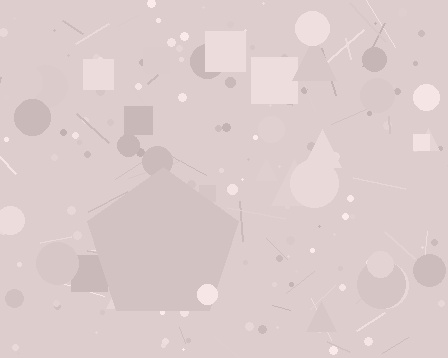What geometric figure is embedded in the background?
A pentagon is embedded in the background.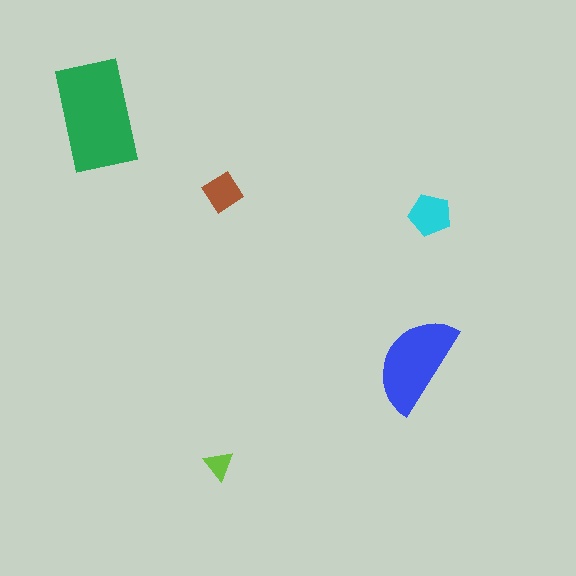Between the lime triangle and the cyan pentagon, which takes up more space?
The cyan pentagon.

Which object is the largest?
The green rectangle.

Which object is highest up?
The green rectangle is topmost.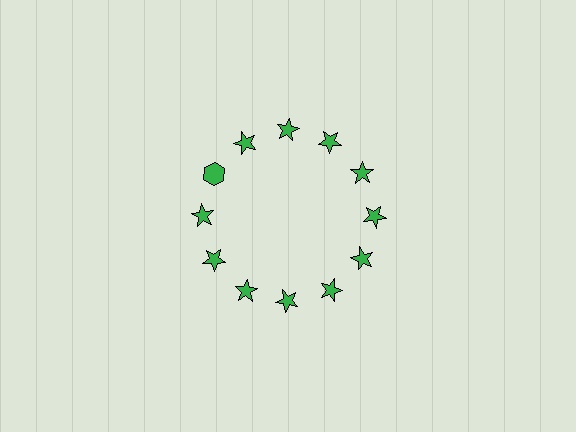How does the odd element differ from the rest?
It has a different shape: hexagon instead of star.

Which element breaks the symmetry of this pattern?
The green hexagon at roughly the 10 o'clock position breaks the symmetry. All other shapes are green stars.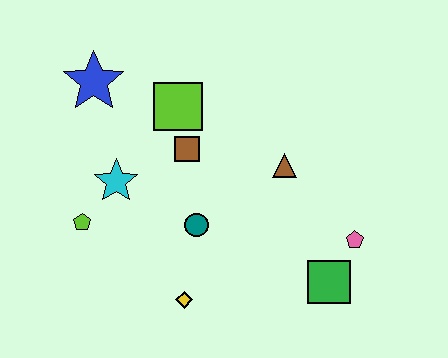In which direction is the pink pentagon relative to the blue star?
The pink pentagon is to the right of the blue star.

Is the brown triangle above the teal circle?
Yes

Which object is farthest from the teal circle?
The blue star is farthest from the teal circle.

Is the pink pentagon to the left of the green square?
No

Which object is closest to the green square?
The pink pentagon is closest to the green square.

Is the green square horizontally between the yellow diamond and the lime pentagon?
No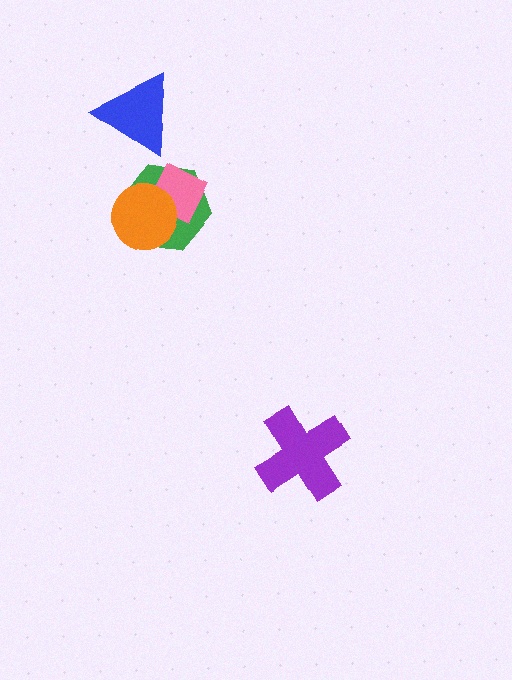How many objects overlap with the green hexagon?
2 objects overlap with the green hexagon.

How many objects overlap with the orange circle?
2 objects overlap with the orange circle.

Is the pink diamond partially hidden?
Yes, it is partially covered by another shape.